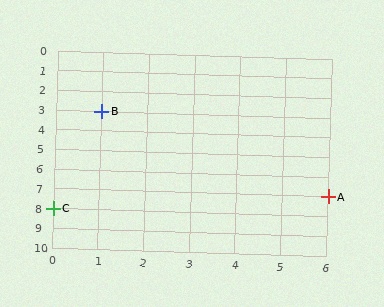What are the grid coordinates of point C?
Point C is at grid coordinates (0, 8).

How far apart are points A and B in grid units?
Points A and B are 5 columns and 4 rows apart (about 6.4 grid units diagonally).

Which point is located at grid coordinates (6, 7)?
Point A is at (6, 7).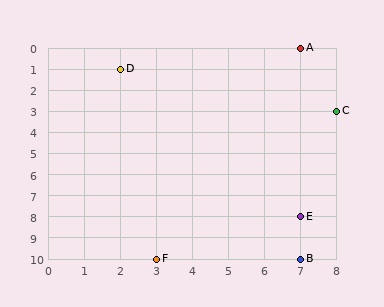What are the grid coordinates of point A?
Point A is at grid coordinates (7, 0).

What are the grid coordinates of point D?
Point D is at grid coordinates (2, 1).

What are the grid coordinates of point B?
Point B is at grid coordinates (7, 10).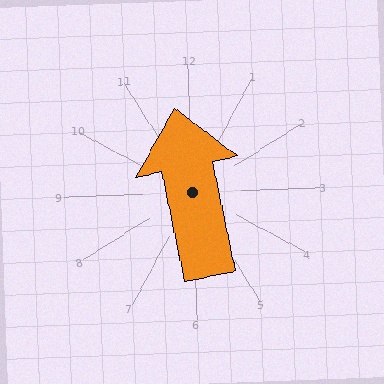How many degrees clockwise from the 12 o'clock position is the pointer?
Approximately 350 degrees.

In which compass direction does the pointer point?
North.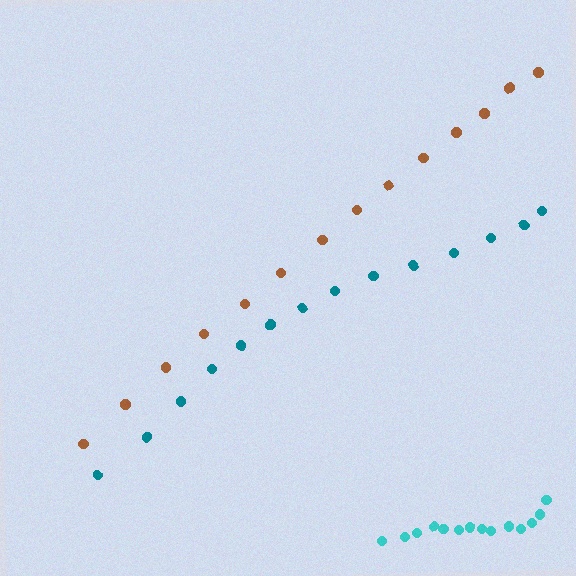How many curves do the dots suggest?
There are 3 distinct paths.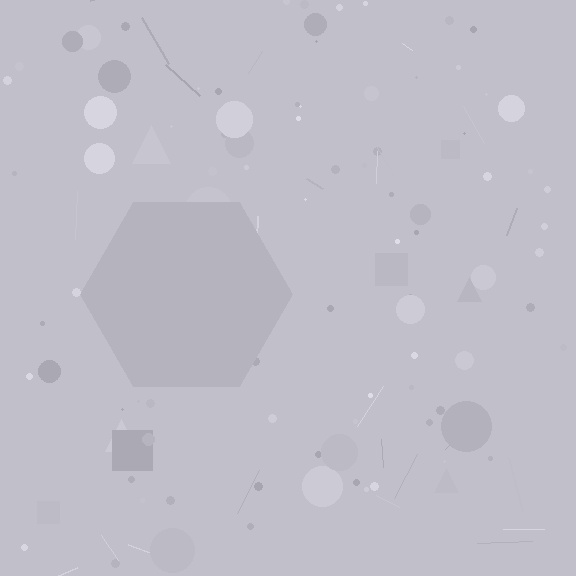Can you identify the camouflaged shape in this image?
The camouflaged shape is a hexagon.